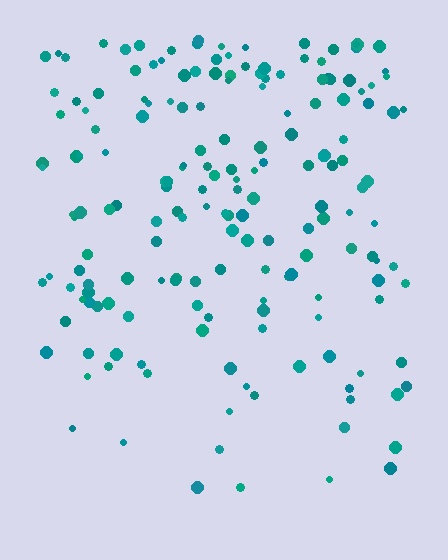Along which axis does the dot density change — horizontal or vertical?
Vertical.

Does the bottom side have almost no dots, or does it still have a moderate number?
Still a moderate number, just noticeably fewer than the top.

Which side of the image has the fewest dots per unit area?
The bottom.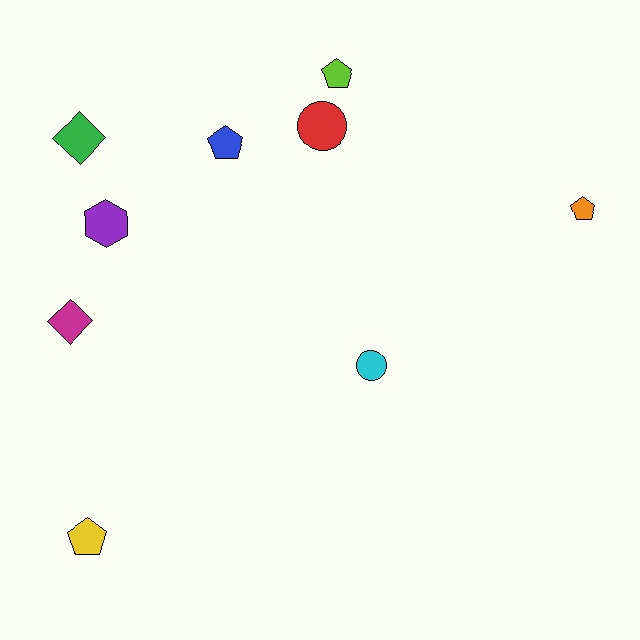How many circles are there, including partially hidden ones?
There are 2 circles.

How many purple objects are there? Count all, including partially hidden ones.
There is 1 purple object.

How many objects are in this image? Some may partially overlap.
There are 9 objects.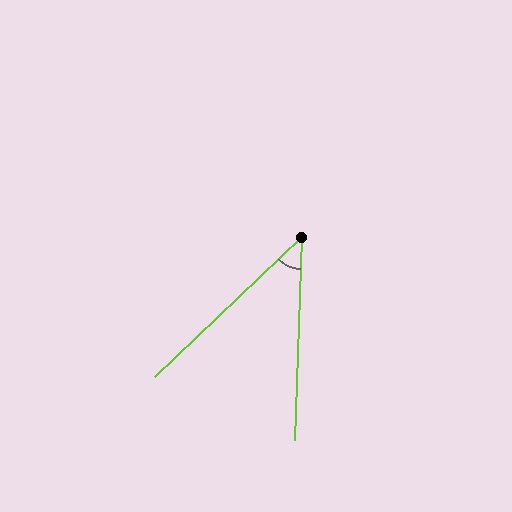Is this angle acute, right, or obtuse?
It is acute.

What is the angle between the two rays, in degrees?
Approximately 44 degrees.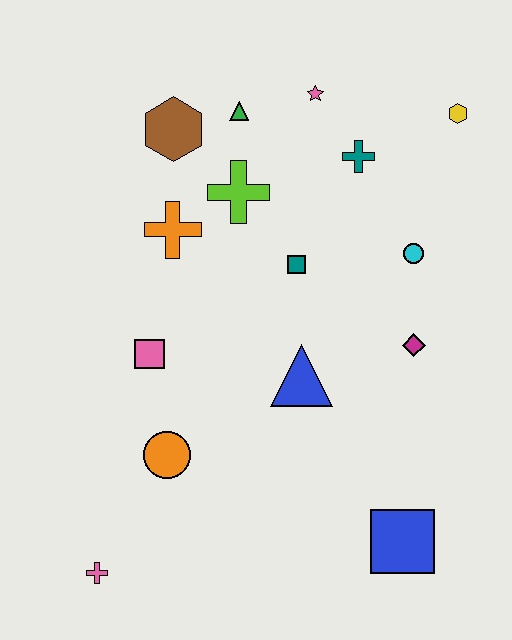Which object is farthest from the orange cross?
The blue square is farthest from the orange cross.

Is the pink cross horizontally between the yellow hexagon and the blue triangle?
No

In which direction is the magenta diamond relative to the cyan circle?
The magenta diamond is below the cyan circle.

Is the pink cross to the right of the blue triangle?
No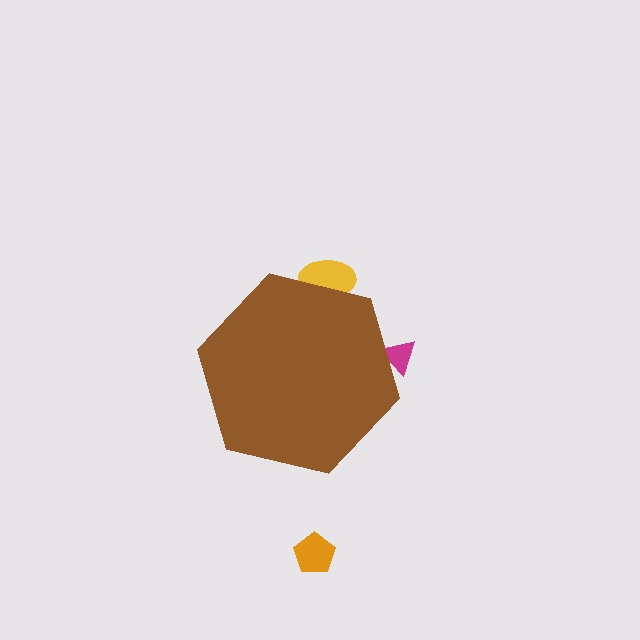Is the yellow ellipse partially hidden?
Yes, the yellow ellipse is partially hidden behind the brown hexagon.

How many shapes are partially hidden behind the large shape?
2 shapes are partially hidden.